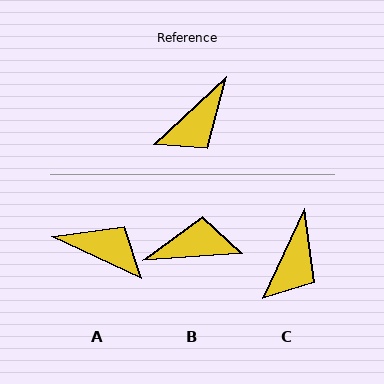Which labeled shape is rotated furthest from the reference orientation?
B, about 141 degrees away.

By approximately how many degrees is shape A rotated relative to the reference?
Approximately 112 degrees counter-clockwise.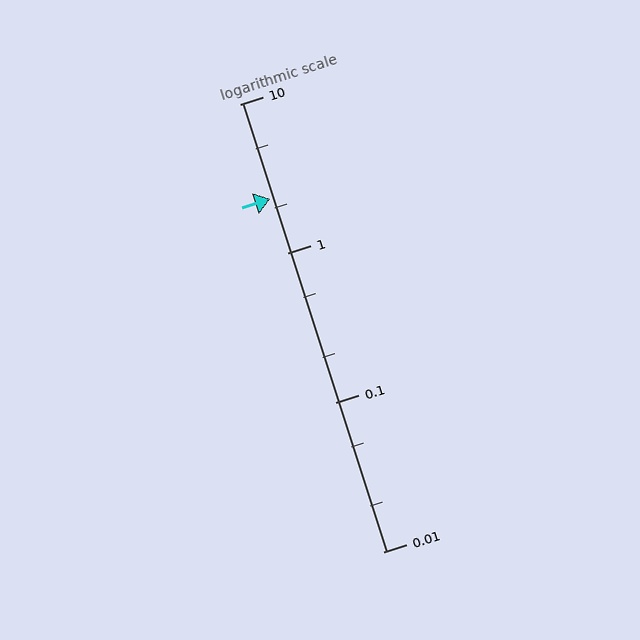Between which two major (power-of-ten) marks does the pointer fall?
The pointer is between 1 and 10.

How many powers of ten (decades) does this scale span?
The scale spans 3 decades, from 0.01 to 10.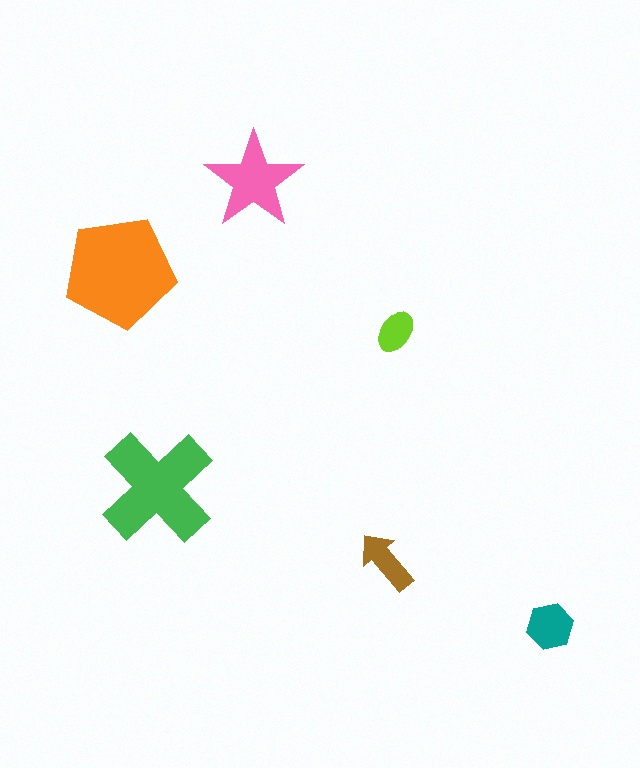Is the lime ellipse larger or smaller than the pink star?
Smaller.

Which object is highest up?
The pink star is topmost.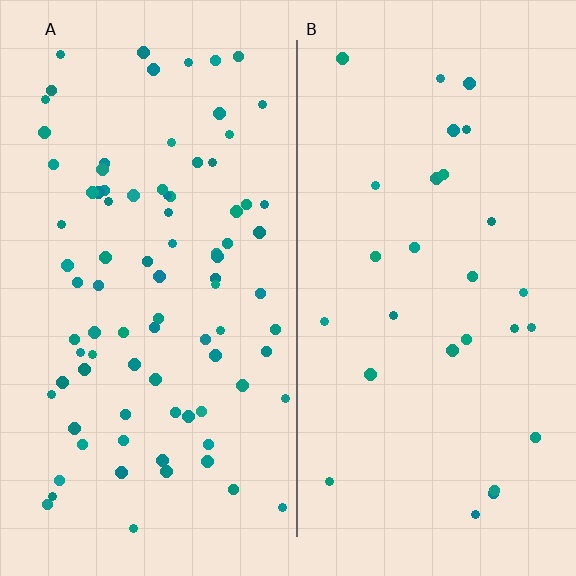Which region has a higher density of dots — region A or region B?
A (the left).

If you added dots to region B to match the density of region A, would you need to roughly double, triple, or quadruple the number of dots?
Approximately triple.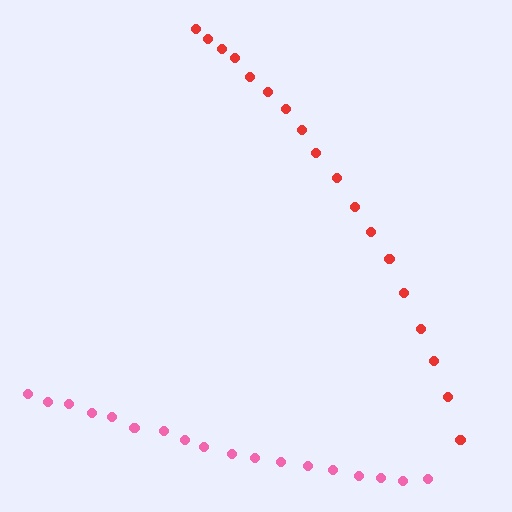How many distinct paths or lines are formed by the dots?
There are 2 distinct paths.